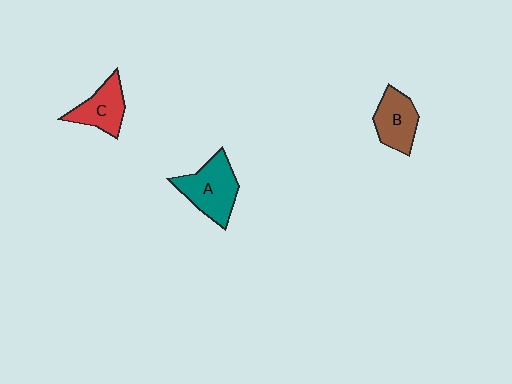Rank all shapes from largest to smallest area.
From largest to smallest: A (teal), B (brown), C (red).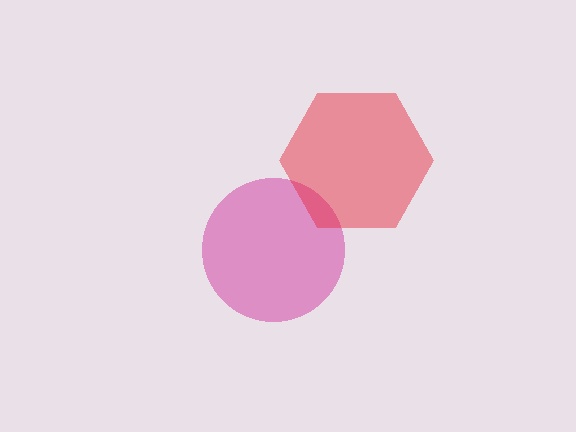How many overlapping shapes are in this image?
There are 2 overlapping shapes in the image.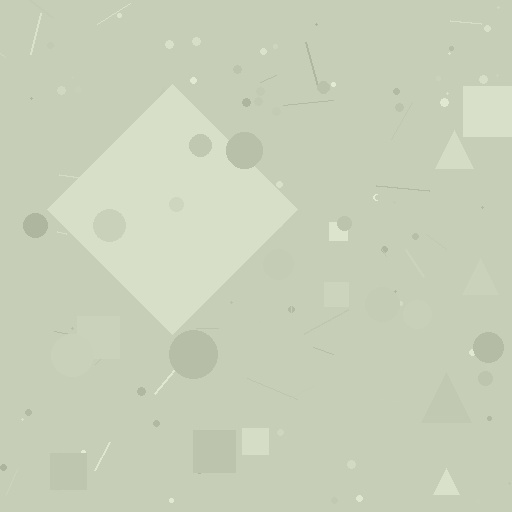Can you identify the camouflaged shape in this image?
The camouflaged shape is a diamond.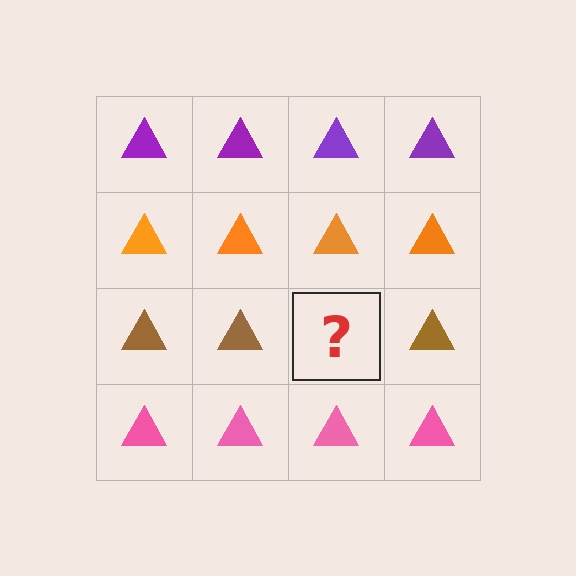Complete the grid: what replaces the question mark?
The question mark should be replaced with a brown triangle.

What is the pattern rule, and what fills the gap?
The rule is that each row has a consistent color. The gap should be filled with a brown triangle.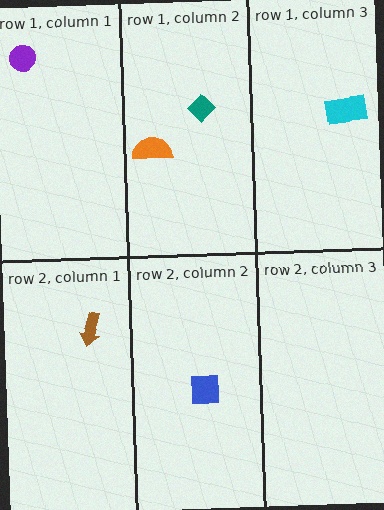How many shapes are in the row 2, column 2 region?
1.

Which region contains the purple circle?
The row 1, column 1 region.